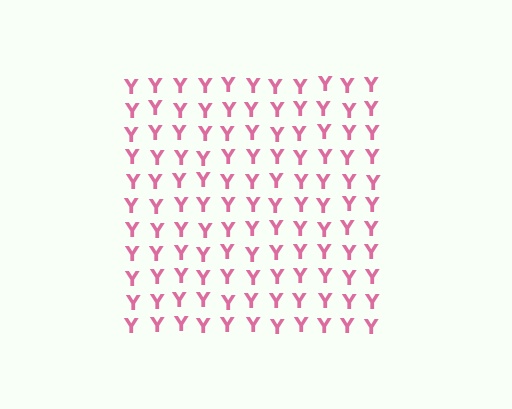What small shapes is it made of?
It is made of small letter Y's.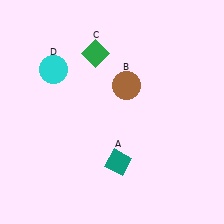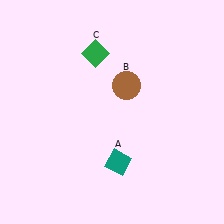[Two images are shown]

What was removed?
The cyan circle (D) was removed in Image 2.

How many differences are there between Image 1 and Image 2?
There is 1 difference between the two images.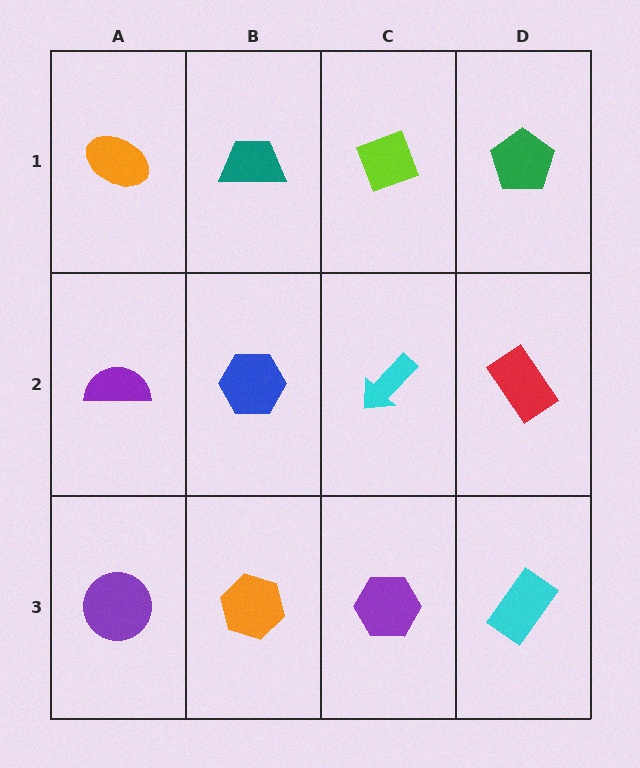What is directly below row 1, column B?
A blue hexagon.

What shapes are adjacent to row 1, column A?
A purple semicircle (row 2, column A), a teal trapezoid (row 1, column B).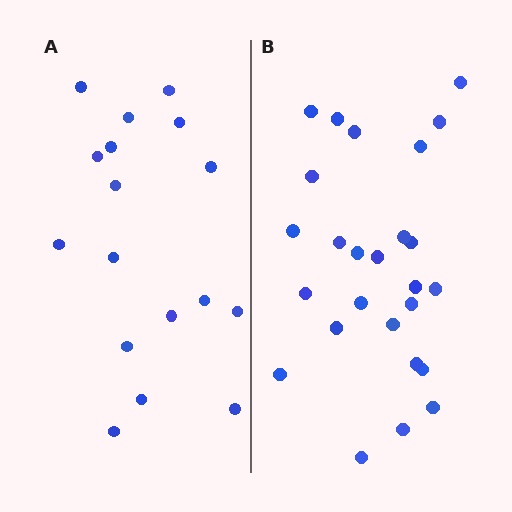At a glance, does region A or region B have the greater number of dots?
Region B (the right region) has more dots.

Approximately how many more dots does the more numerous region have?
Region B has roughly 8 or so more dots than region A.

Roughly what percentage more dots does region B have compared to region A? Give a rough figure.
About 55% more.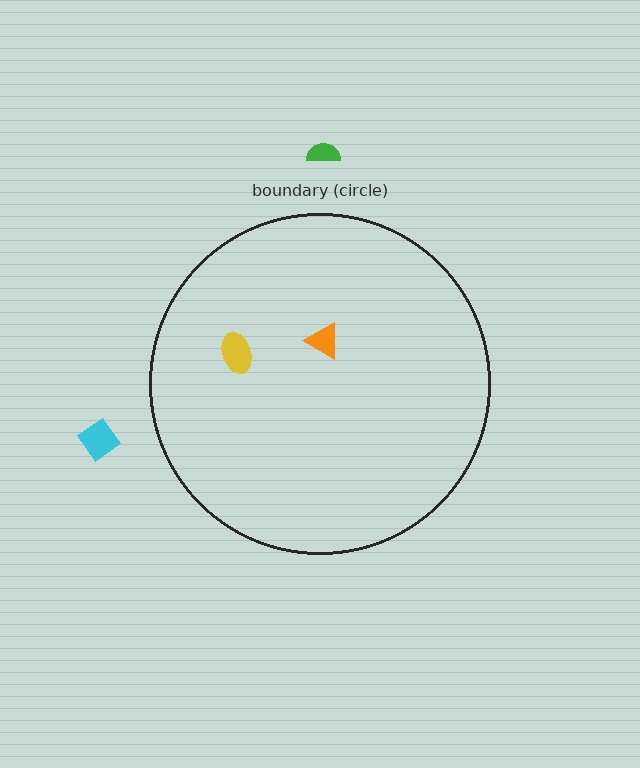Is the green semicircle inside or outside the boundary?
Outside.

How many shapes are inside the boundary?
2 inside, 2 outside.